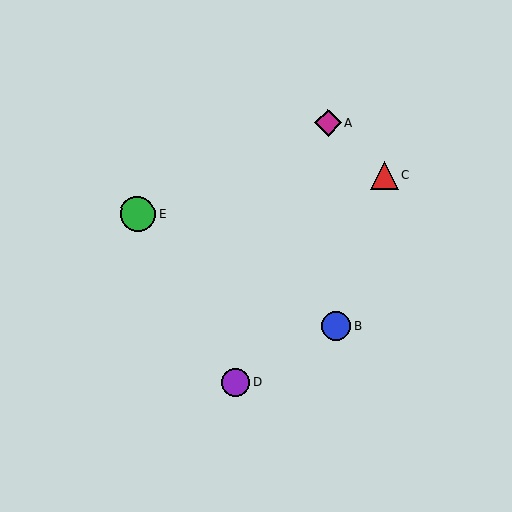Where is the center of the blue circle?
The center of the blue circle is at (336, 326).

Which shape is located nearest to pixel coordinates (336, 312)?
The blue circle (labeled B) at (336, 326) is nearest to that location.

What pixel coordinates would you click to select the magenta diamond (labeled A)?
Click at (328, 123) to select the magenta diamond A.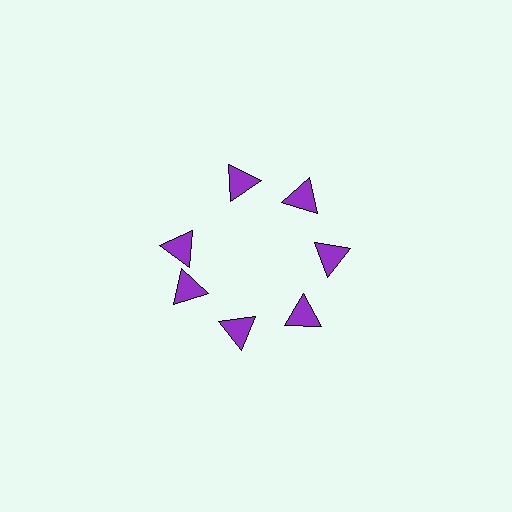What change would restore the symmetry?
The symmetry would be restored by rotating it back into even spacing with its neighbors so that all 7 triangles sit at equal angles and equal distance from the center.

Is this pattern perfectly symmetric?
No. The 7 purple triangles are arranged in a ring, but one element near the 10 o'clock position is rotated out of alignment along the ring, breaking the 7-fold rotational symmetry.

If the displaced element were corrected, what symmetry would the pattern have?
It would have 7-fold rotational symmetry — the pattern would map onto itself every 51 degrees.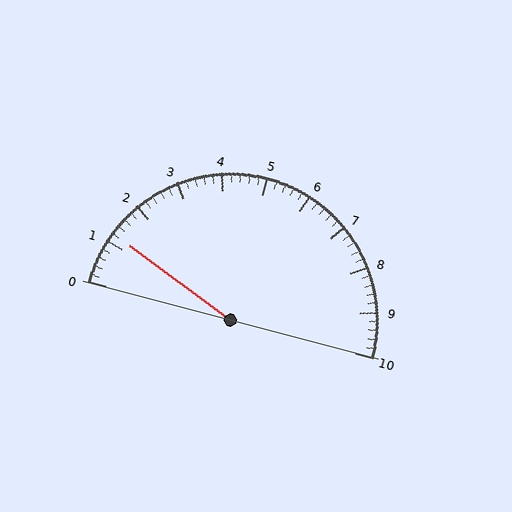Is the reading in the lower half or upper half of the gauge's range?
The reading is in the lower half of the range (0 to 10).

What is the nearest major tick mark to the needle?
The nearest major tick mark is 1.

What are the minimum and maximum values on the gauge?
The gauge ranges from 0 to 10.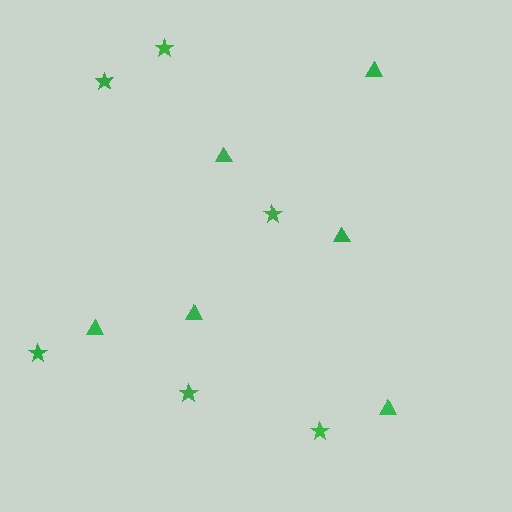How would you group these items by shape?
There are 2 groups: one group of stars (6) and one group of triangles (6).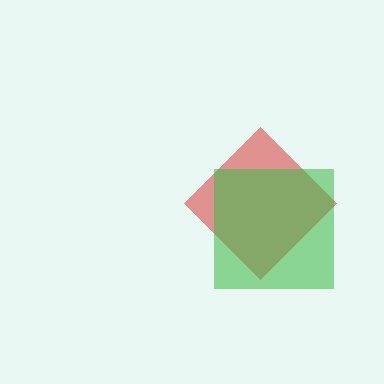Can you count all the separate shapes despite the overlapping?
Yes, there are 2 separate shapes.